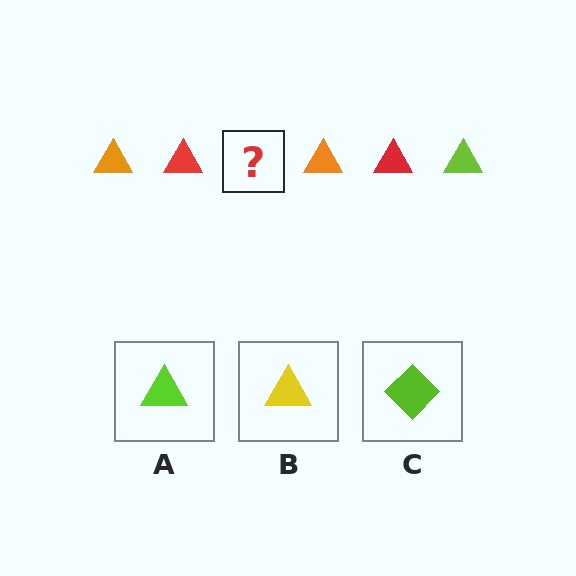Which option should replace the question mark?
Option A.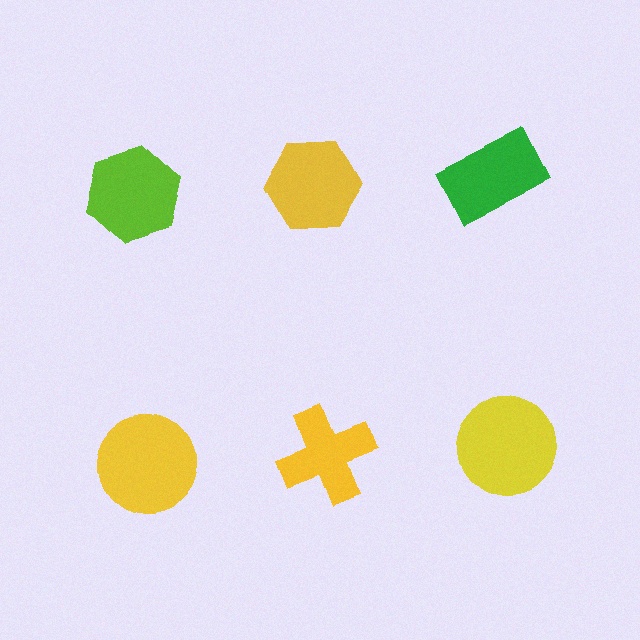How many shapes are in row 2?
3 shapes.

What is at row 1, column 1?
A lime hexagon.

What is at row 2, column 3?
A yellow circle.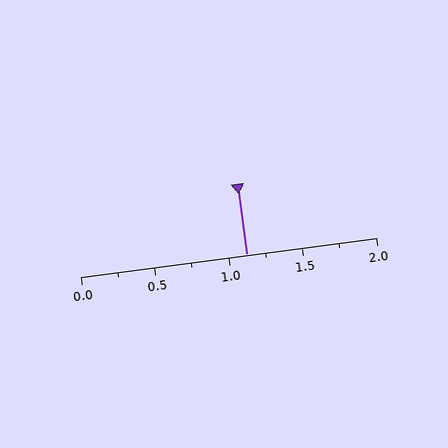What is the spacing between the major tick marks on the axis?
The major ticks are spaced 0.5 apart.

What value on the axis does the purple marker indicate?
The marker indicates approximately 1.12.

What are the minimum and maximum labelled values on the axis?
The axis runs from 0.0 to 2.0.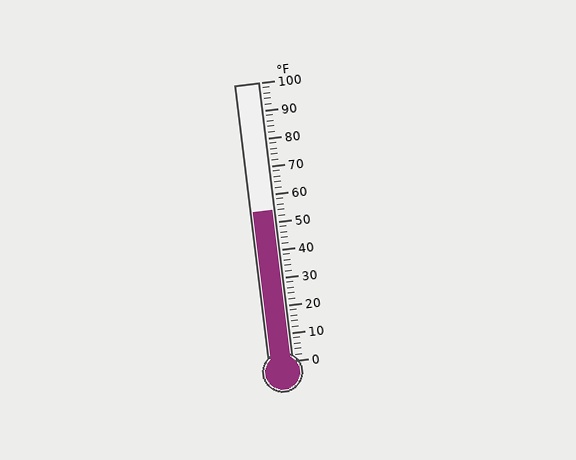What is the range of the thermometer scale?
The thermometer scale ranges from 0°F to 100°F.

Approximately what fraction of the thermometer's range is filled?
The thermometer is filled to approximately 55% of its range.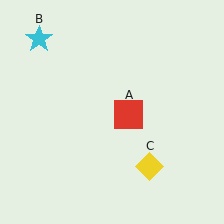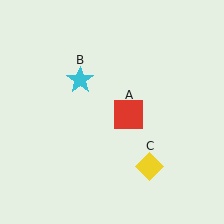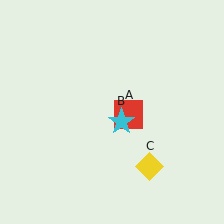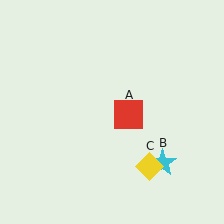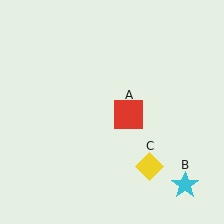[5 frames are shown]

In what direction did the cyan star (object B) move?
The cyan star (object B) moved down and to the right.